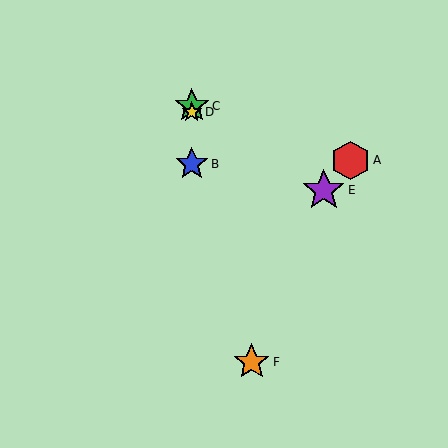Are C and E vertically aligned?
No, C is at x≈192 and E is at x≈324.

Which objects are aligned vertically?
Objects B, C, D are aligned vertically.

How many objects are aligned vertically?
3 objects (B, C, D) are aligned vertically.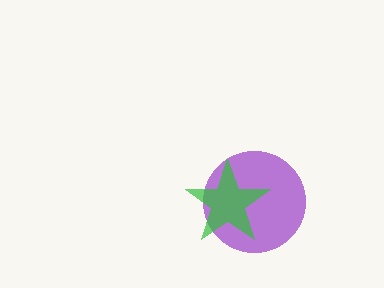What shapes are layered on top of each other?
The layered shapes are: a purple circle, a green star.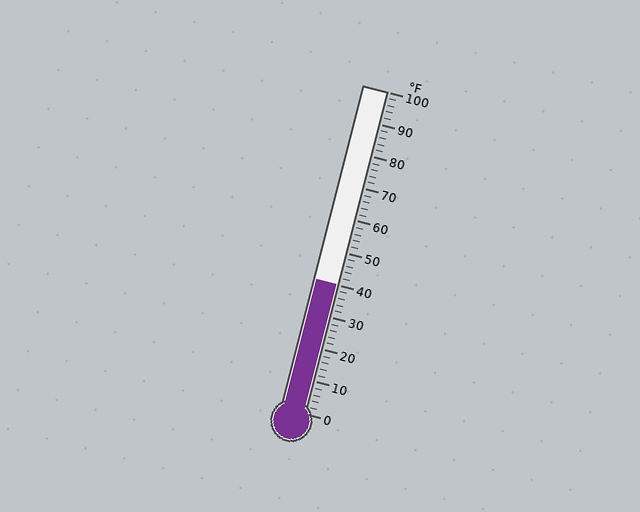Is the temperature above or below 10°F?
The temperature is above 10°F.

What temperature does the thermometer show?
The thermometer shows approximately 40°F.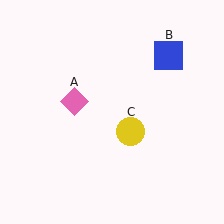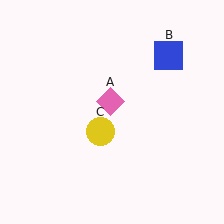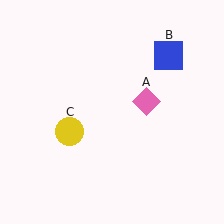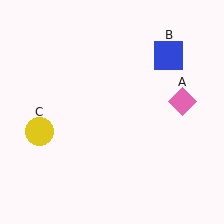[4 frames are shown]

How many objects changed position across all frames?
2 objects changed position: pink diamond (object A), yellow circle (object C).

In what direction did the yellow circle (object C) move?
The yellow circle (object C) moved left.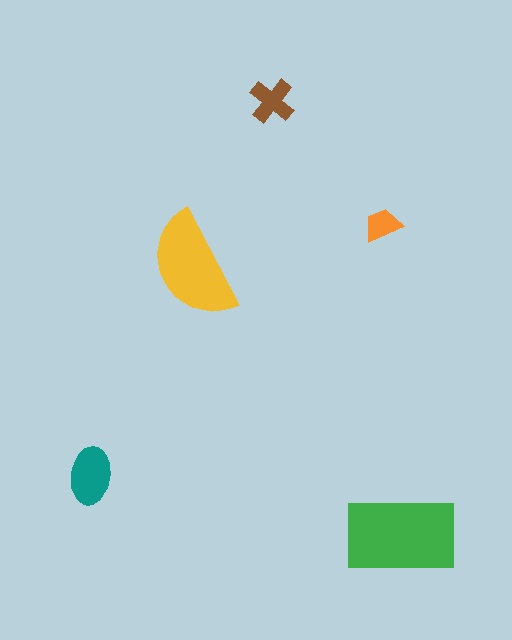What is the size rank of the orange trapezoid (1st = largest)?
5th.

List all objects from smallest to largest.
The orange trapezoid, the brown cross, the teal ellipse, the yellow semicircle, the green rectangle.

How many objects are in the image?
There are 5 objects in the image.